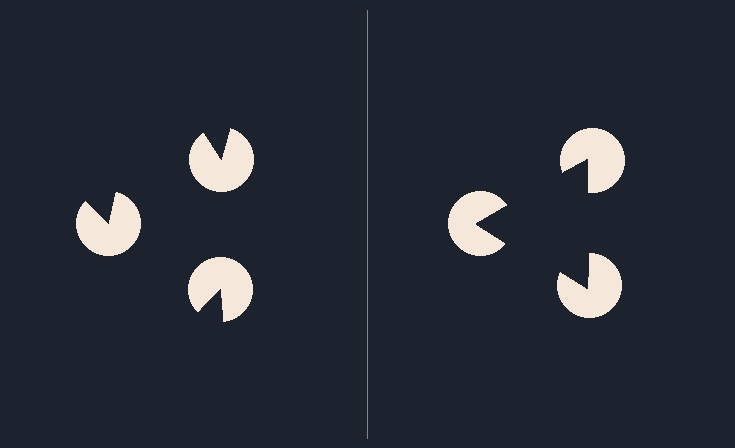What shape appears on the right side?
An illusory triangle.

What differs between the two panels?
The pac-man discs are positioned identically on both sides; only the wedge orientations differ. On the right they align to a triangle; on the left they are misaligned.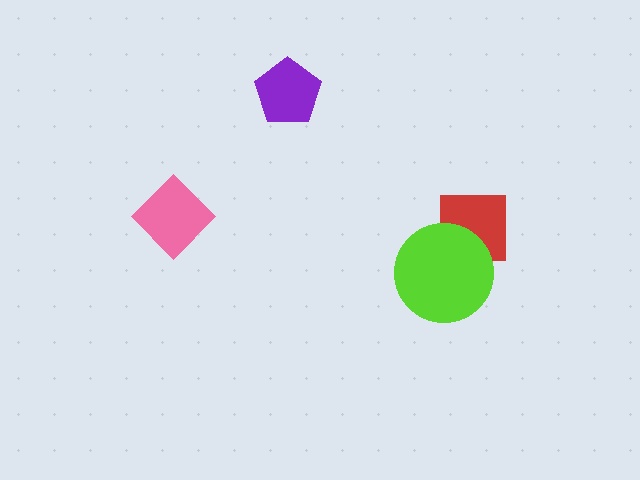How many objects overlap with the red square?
1 object overlaps with the red square.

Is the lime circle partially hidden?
No, no other shape covers it.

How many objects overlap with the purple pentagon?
0 objects overlap with the purple pentagon.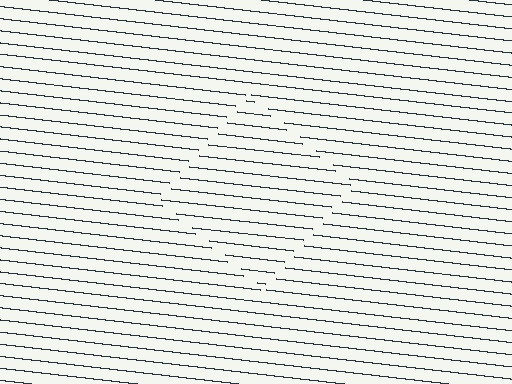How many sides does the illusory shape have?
4 sides — the line-ends trace a square.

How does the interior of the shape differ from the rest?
The interior of the shape contains the same grating, shifted by half a period — the contour is defined by the phase discontinuity where line-ends from the inner and outer gratings abut.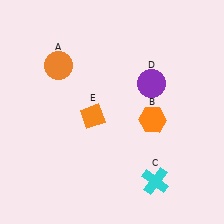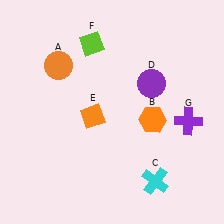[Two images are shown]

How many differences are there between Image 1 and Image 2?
There are 2 differences between the two images.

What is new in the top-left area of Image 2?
A lime diamond (F) was added in the top-left area of Image 2.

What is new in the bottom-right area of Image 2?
A purple cross (G) was added in the bottom-right area of Image 2.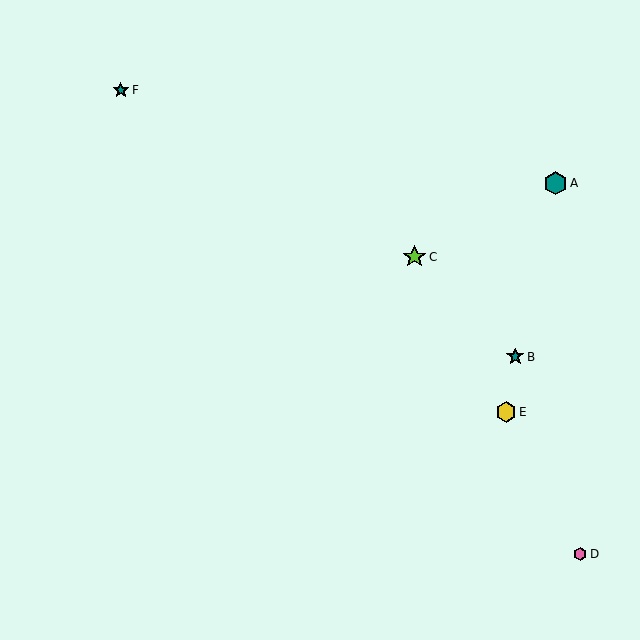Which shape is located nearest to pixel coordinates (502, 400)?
The yellow hexagon (labeled E) at (506, 412) is nearest to that location.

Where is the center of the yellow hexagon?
The center of the yellow hexagon is at (506, 412).